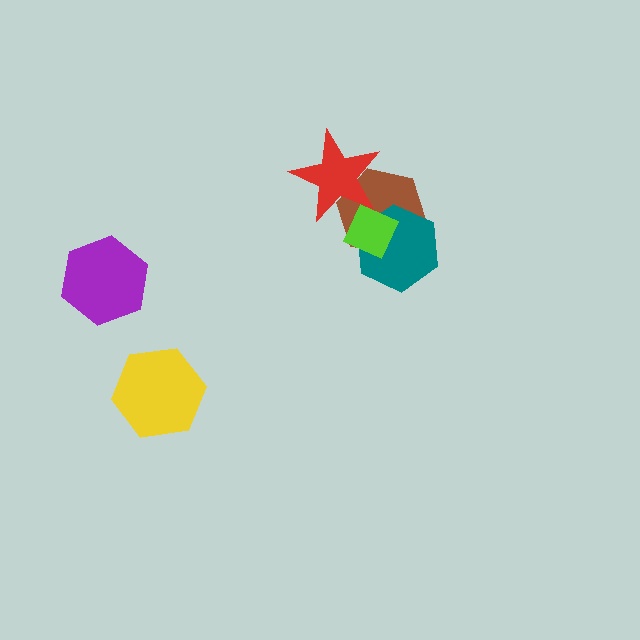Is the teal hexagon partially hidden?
Yes, it is partially covered by another shape.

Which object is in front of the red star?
The lime diamond is in front of the red star.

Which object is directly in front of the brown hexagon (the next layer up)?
The teal hexagon is directly in front of the brown hexagon.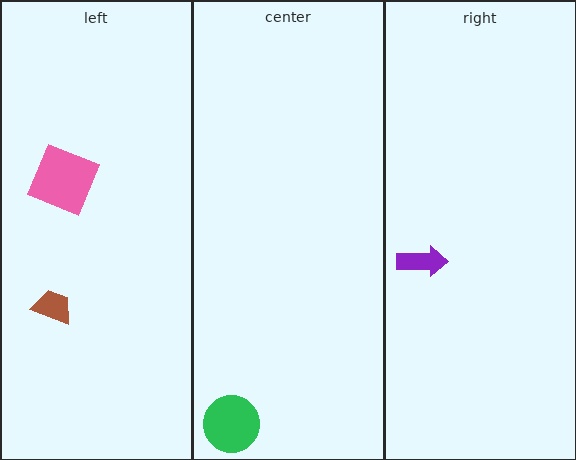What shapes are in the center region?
The green circle.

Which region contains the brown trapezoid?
The left region.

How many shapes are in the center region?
1.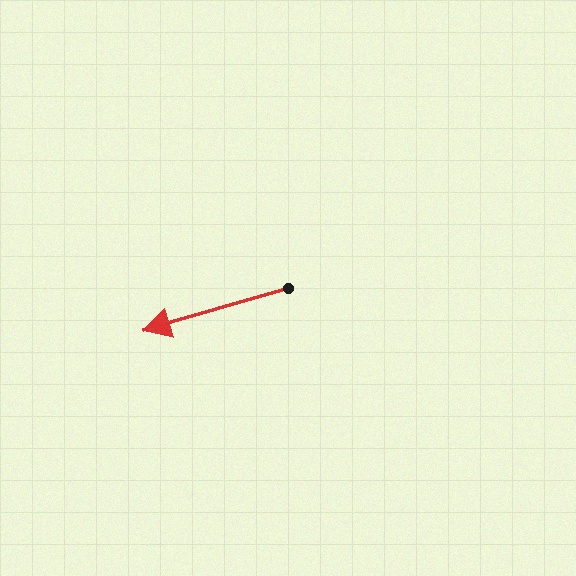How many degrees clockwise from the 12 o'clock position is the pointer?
Approximately 254 degrees.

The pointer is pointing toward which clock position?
Roughly 8 o'clock.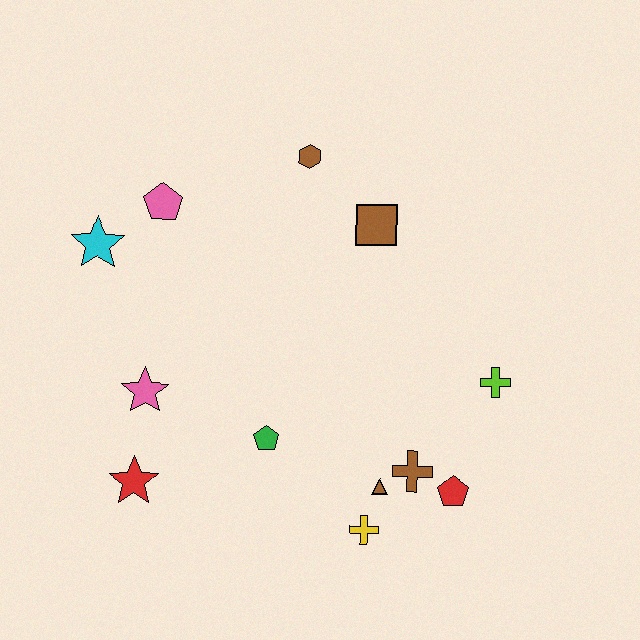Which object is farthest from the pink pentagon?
The red pentagon is farthest from the pink pentagon.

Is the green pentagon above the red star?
Yes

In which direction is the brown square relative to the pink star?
The brown square is to the right of the pink star.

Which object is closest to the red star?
The pink star is closest to the red star.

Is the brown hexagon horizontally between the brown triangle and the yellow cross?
No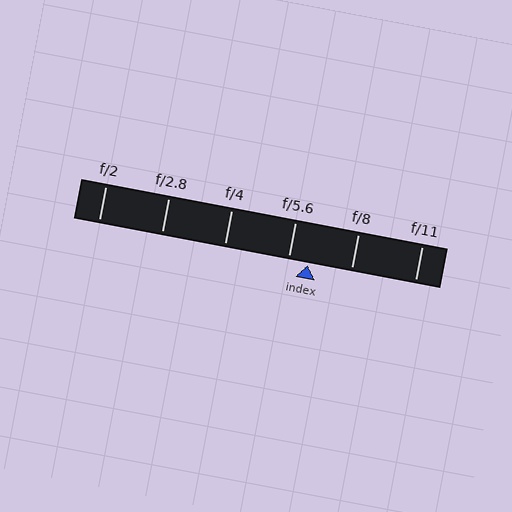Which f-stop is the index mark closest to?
The index mark is closest to f/5.6.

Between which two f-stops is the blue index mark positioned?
The index mark is between f/5.6 and f/8.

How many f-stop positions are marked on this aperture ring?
There are 6 f-stop positions marked.